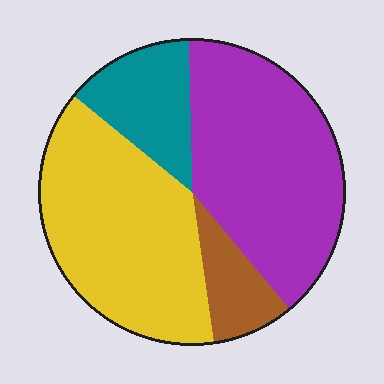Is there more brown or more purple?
Purple.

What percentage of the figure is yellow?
Yellow covers 38% of the figure.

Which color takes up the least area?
Brown, at roughly 10%.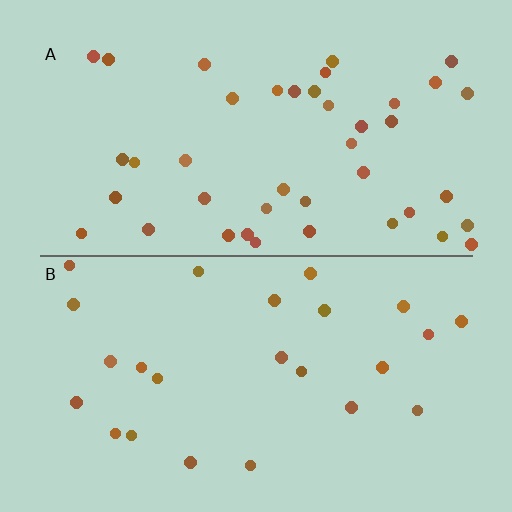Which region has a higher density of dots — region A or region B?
A (the top).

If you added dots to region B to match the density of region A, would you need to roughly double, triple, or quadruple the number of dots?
Approximately double.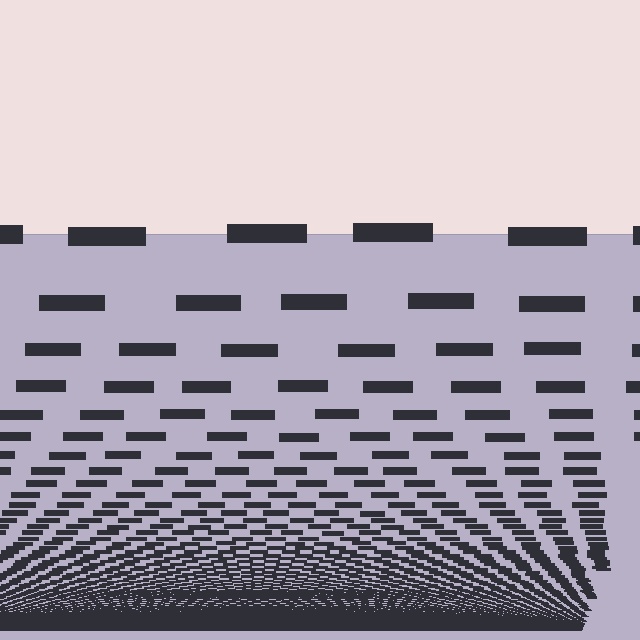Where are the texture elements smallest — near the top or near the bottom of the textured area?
Near the bottom.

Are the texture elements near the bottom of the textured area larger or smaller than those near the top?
Smaller. The gradient is inverted — elements near the bottom are smaller and denser.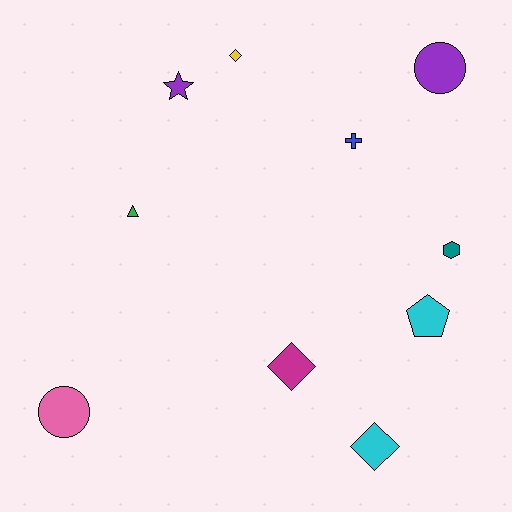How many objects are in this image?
There are 10 objects.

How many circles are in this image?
There are 2 circles.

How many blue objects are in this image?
There is 1 blue object.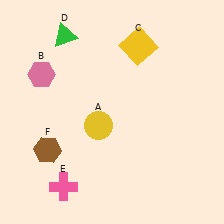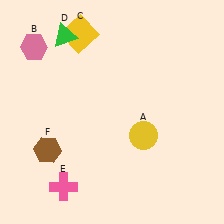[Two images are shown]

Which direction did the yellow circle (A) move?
The yellow circle (A) moved right.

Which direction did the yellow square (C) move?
The yellow square (C) moved left.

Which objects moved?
The objects that moved are: the yellow circle (A), the pink hexagon (B), the yellow square (C).